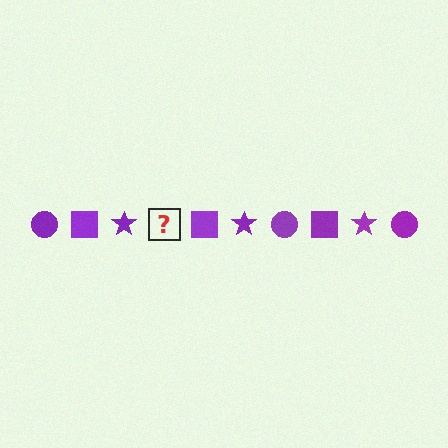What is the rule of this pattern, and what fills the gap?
The rule is that the pattern cycles through circle, square, star shapes in purple. The gap should be filled with a purple circle.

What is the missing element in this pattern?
The missing element is a purple circle.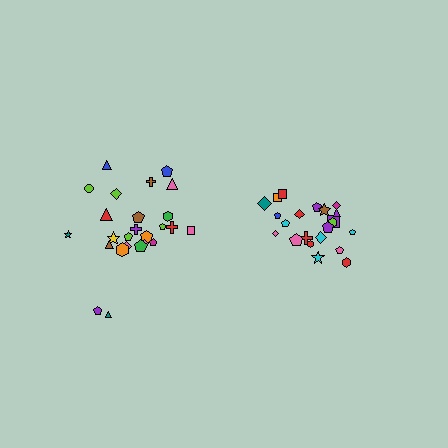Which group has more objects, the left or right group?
The left group.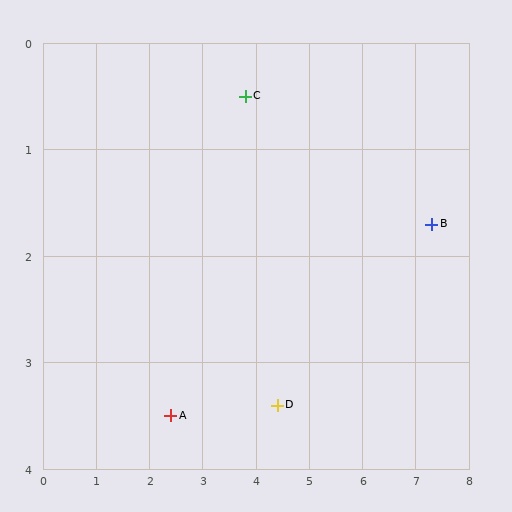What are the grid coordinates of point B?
Point B is at approximately (7.3, 1.7).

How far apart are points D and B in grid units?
Points D and B are about 3.4 grid units apart.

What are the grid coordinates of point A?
Point A is at approximately (2.4, 3.5).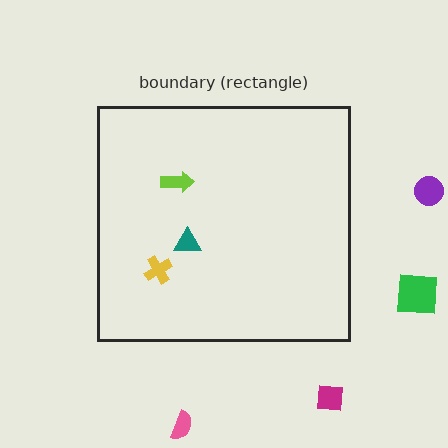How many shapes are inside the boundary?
3 inside, 4 outside.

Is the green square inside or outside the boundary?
Outside.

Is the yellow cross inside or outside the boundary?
Inside.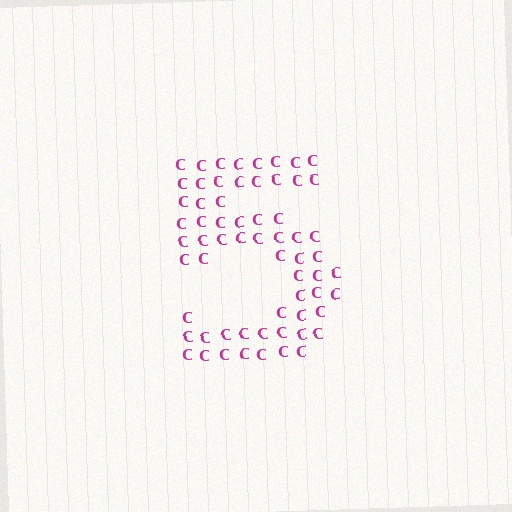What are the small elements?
The small elements are letter C's.